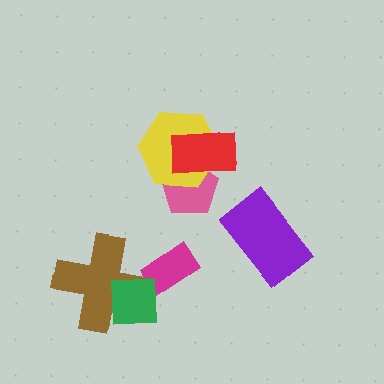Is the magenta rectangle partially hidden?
Yes, it is partially covered by another shape.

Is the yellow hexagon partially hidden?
Yes, it is partially covered by another shape.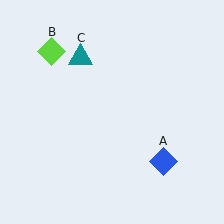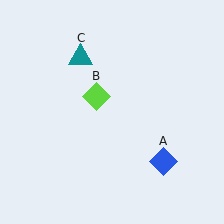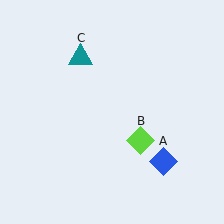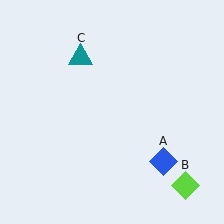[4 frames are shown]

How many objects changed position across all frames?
1 object changed position: lime diamond (object B).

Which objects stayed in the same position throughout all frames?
Blue diamond (object A) and teal triangle (object C) remained stationary.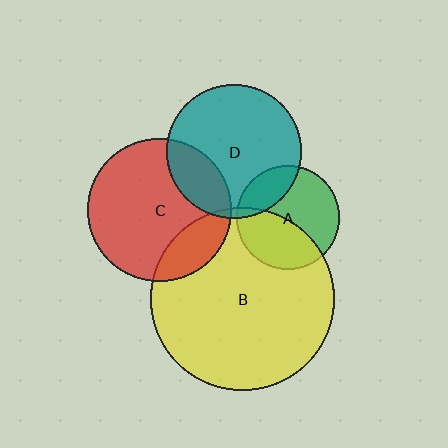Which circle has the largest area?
Circle B (yellow).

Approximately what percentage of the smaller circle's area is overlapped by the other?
Approximately 45%.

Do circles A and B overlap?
Yes.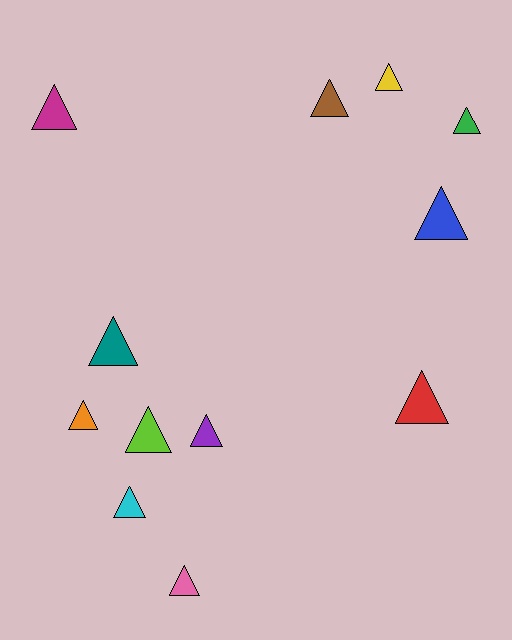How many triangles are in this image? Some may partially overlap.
There are 12 triangles.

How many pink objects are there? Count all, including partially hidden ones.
There is 1 pink object.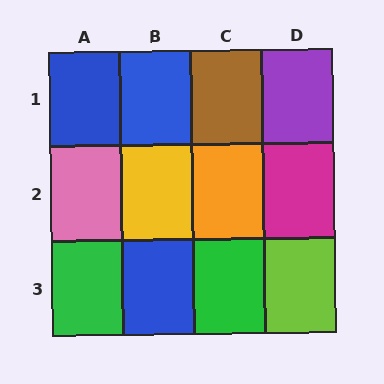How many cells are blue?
3 cells are blue.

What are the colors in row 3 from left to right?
Green, blue, green, lime.